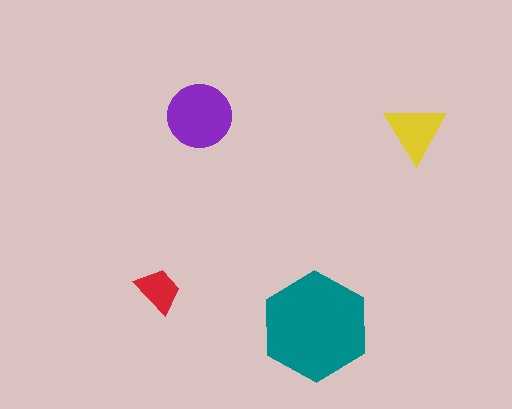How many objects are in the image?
There are 4 objects in the image.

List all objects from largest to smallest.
The teal hexagon, the purple circle, the yellow triangle, the red trapezoid.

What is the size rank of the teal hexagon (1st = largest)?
1st.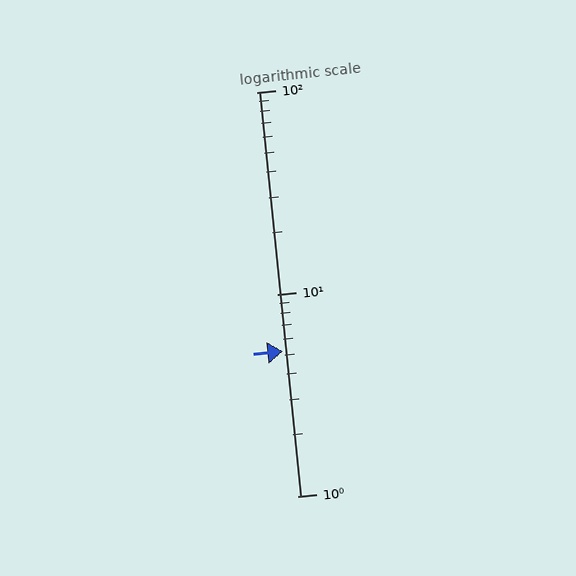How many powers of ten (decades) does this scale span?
The scale spans 2 decades, from 1 to 100.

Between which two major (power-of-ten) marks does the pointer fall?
The pointer is between 1 and 10.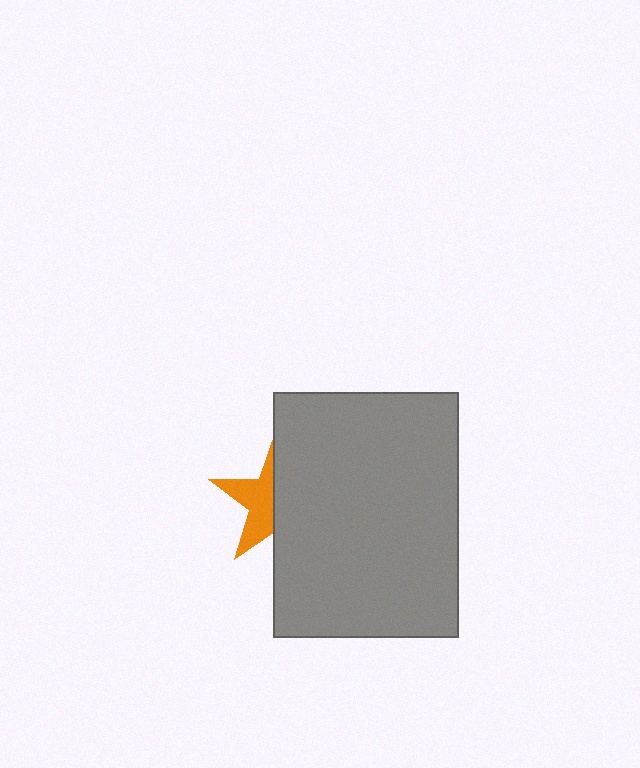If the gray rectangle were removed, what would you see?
You would see the complete orange star.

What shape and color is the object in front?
The object in front is a gray rectangle.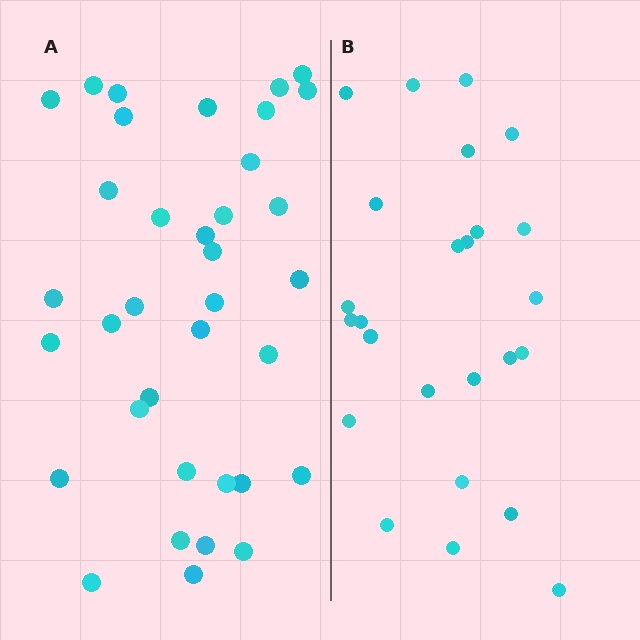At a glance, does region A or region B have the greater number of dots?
Region A (the left region) has more dots.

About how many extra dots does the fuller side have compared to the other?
Region A has roughly 12 or so more dots than region B.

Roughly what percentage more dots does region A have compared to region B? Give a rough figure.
About 45% more.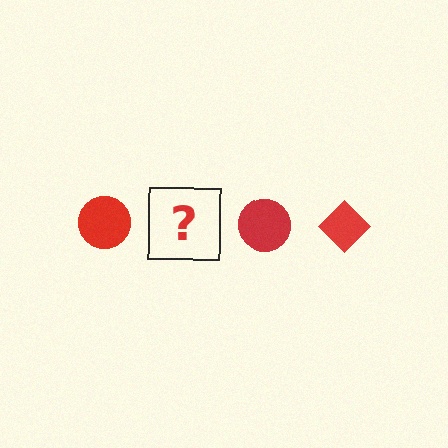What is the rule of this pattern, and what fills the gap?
The rule is that the pattern cycles through circle, diamond shapes in red. The gap should be filled with a red diamond.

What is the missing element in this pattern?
The missing element is a red diamond.